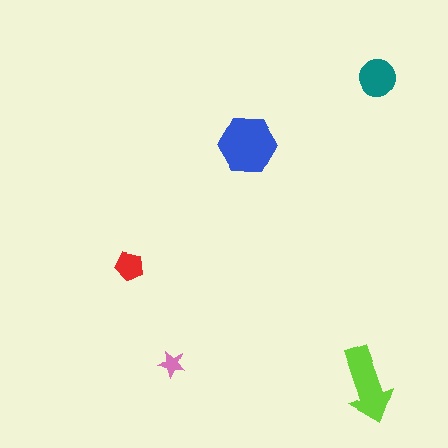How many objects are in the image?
There are 5 objects in the image.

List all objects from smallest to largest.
The pink star, the red pentagon, the teal circle, the lime arrow, the blue hexagon.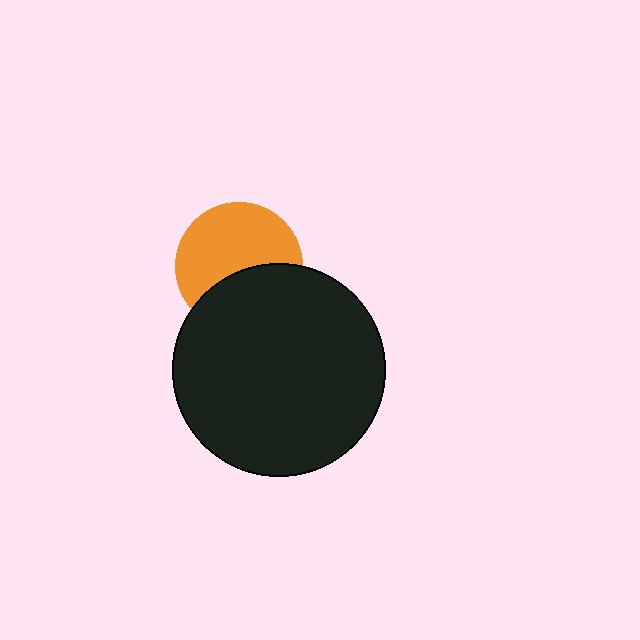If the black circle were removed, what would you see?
You would see the complete orange circle.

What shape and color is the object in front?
The object in front is a black circle.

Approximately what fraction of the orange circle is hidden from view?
Roughly 40% of the orange circle is hidden behind the black circle.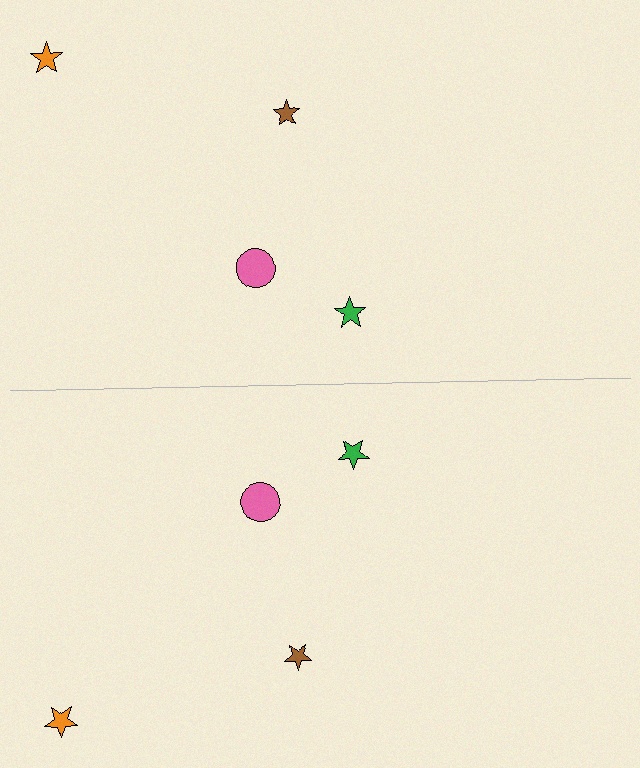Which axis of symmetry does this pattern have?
The pattern has a horizontal axis of symmetry running through the center of the image.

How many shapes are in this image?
There are 8 shapes in this image.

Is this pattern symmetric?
Yes, this pattern has bilateral (reflection) symmetry.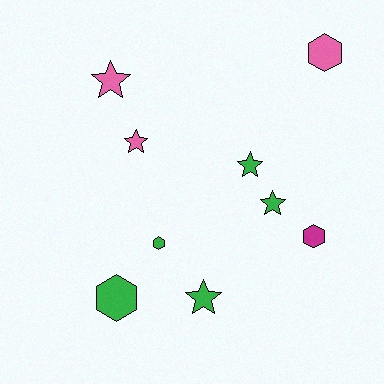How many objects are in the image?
There are 9 objects.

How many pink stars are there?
There are 2 pink stars.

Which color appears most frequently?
Green, with 5 objects.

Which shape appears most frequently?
Star, with 5 objects.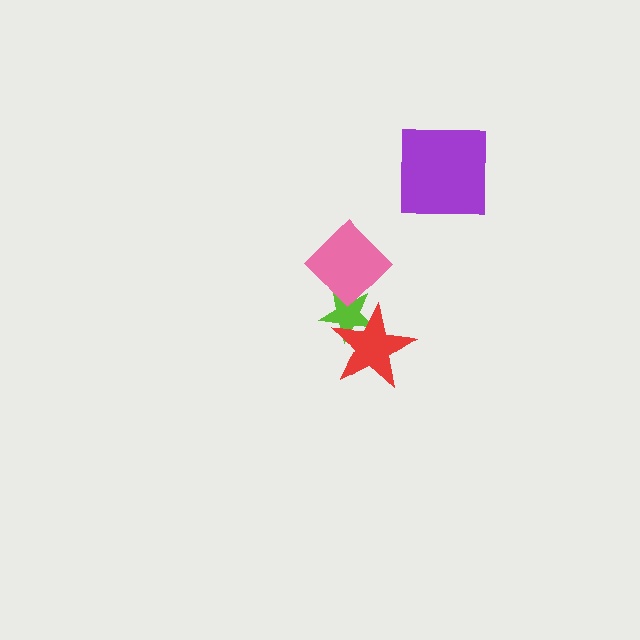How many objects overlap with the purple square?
0 objects overlap with the purple square.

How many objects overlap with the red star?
1 object overlaps with the red star.